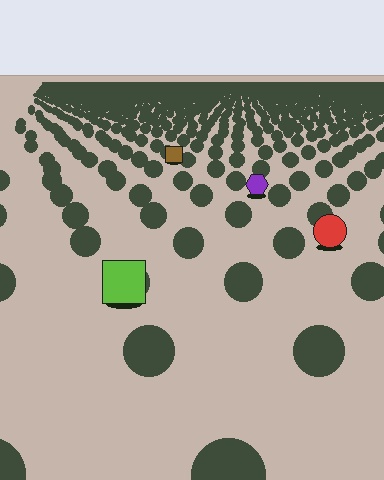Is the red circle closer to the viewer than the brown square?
Yes. The red circle is closer — you can tell from the texture gradient: the ground texture is coarser near it.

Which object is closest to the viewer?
The lime square is closest. The texture marks near it are larger and more spread out.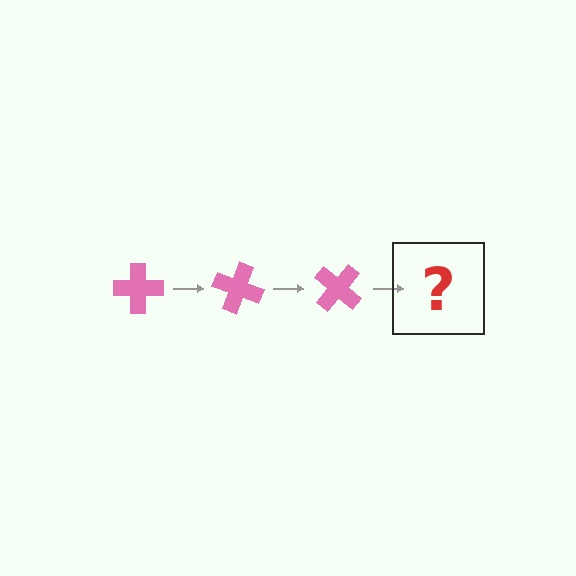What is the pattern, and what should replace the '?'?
The pattern is that the cross rotates 20 degrees each step. The '?' should be a pink cross rotated 60 degrees.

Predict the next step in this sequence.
The next step is a pink cross rotated 60 degrees.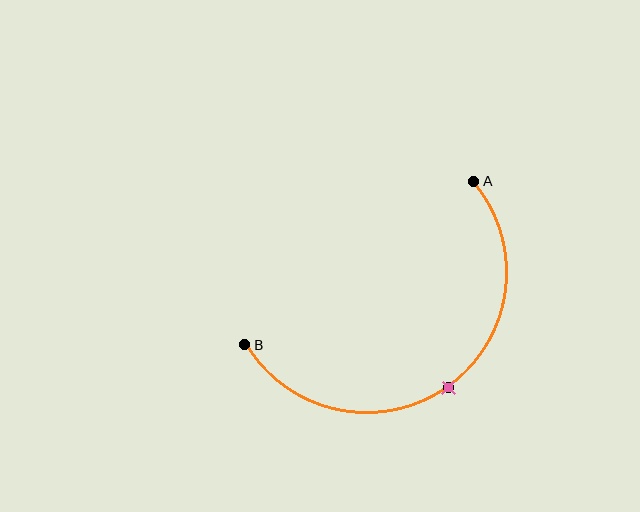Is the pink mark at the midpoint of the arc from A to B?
Yes. The pink mark lies on the arc at equal arc-length from both A and B — it is the arc midpoint.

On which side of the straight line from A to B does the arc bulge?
The arc bulges below and to the right of the straight line connecting A and B.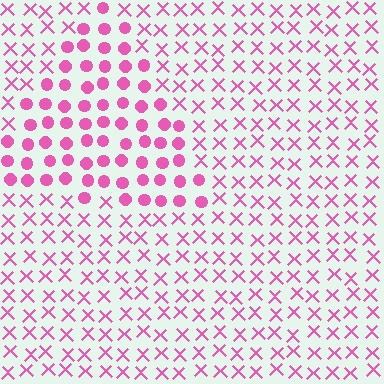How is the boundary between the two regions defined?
The boundary is defined by a change in element shape: circles inside vs. X marks outside. All elements share the same color and spacing.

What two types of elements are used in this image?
The image uses circles inside the triangle region and X marks outside it.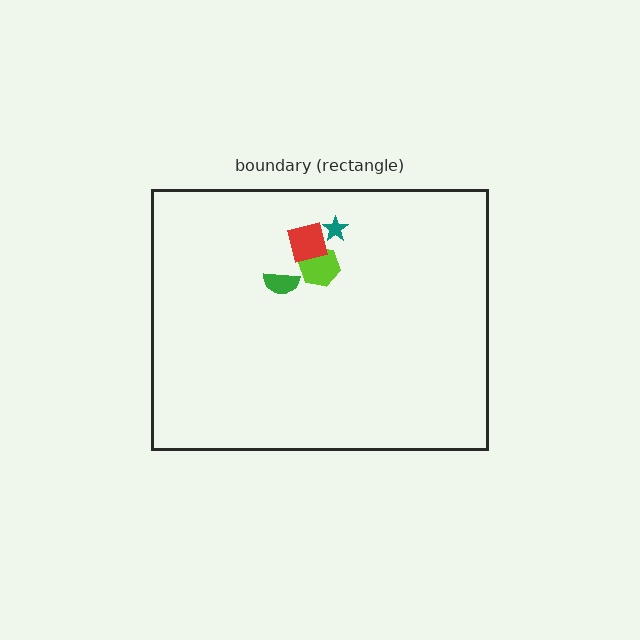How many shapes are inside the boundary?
4 inside, 0 outside.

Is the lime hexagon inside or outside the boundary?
Inside.